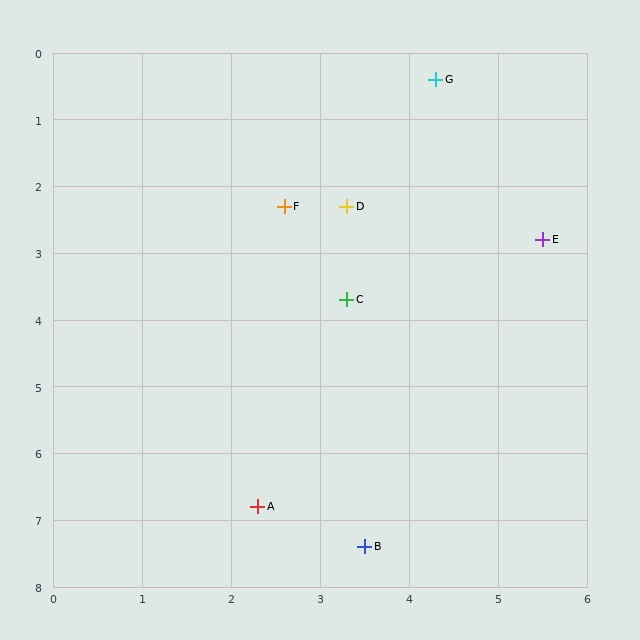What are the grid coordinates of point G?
Point G is at approximately (4.3, 0.4).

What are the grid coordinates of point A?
Point A is at approximately (2.3, 6.8).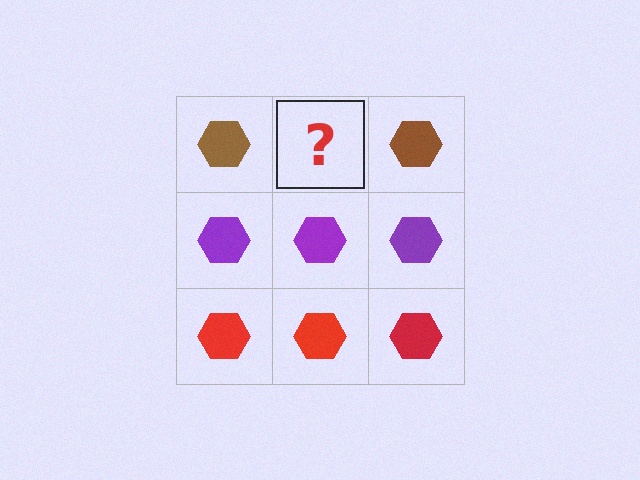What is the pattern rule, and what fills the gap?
The rule is that each row has a consistent color. The gap should be filled with a brown hexagon.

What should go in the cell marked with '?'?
The missing cell should contain a brown hexagon.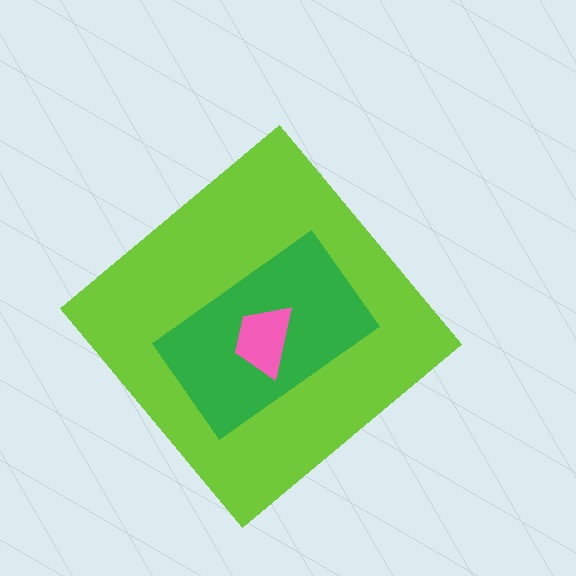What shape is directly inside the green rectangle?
The pink trapezoid.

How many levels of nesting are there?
3.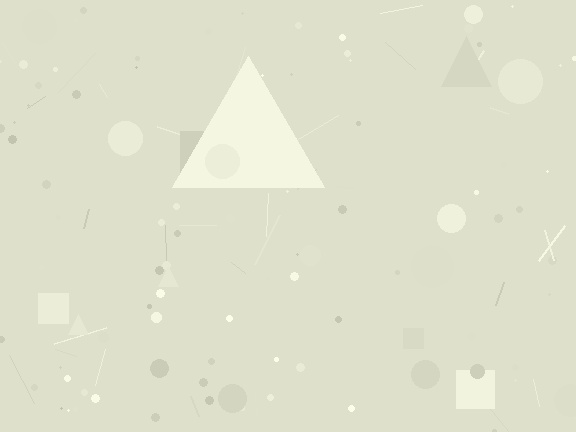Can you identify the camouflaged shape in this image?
The camouflaged shape is a triangle.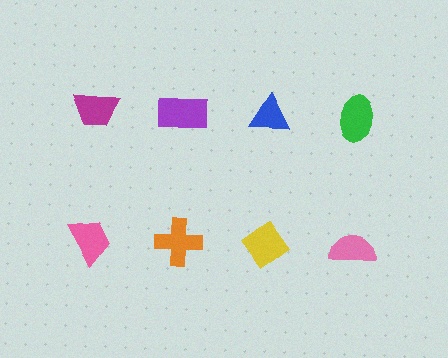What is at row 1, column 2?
A purple rectangle.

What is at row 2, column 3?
A yellow diamond.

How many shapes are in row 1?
4 shapes.